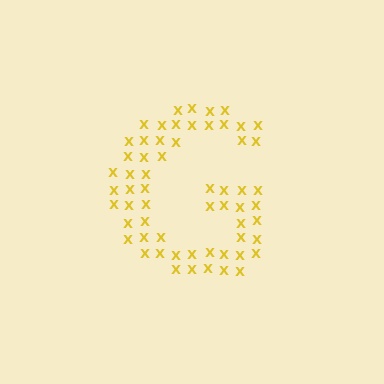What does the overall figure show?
The overall figure shows the letter G.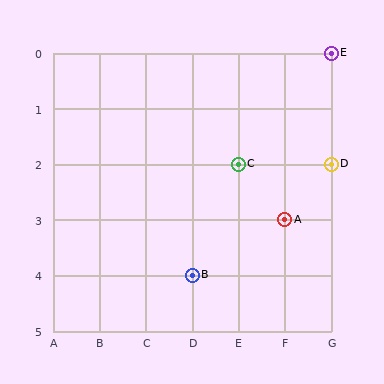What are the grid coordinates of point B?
Point B is at grid coordinates (D, 4).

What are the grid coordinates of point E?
Point E is at grid coordinates (G, 0).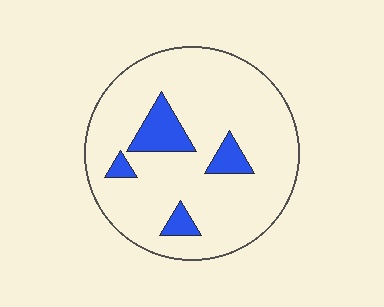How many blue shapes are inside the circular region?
4.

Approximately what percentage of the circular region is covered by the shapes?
Approximately 15%.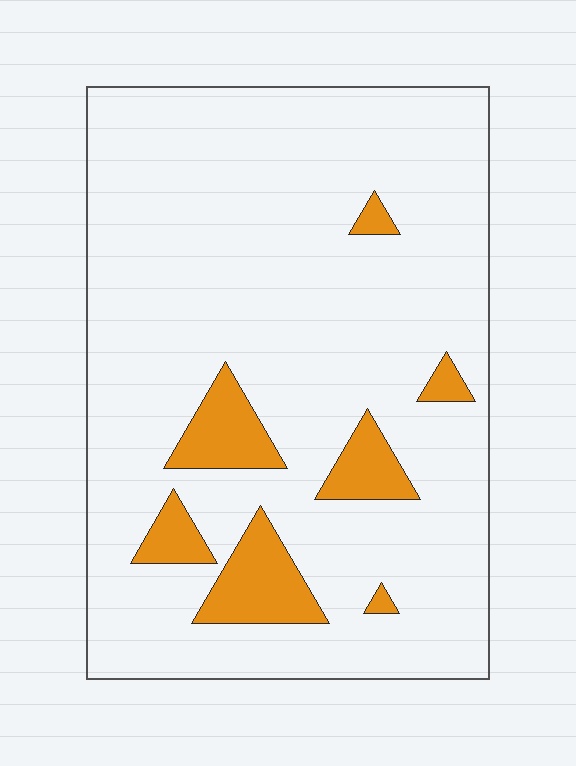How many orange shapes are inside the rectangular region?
7.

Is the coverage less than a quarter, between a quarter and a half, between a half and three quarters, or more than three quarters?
Less than a quarter.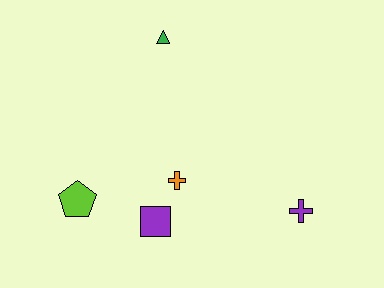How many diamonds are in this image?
There are no diamonds.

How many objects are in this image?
There are 5 objects.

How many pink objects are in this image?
There are no pink objects.